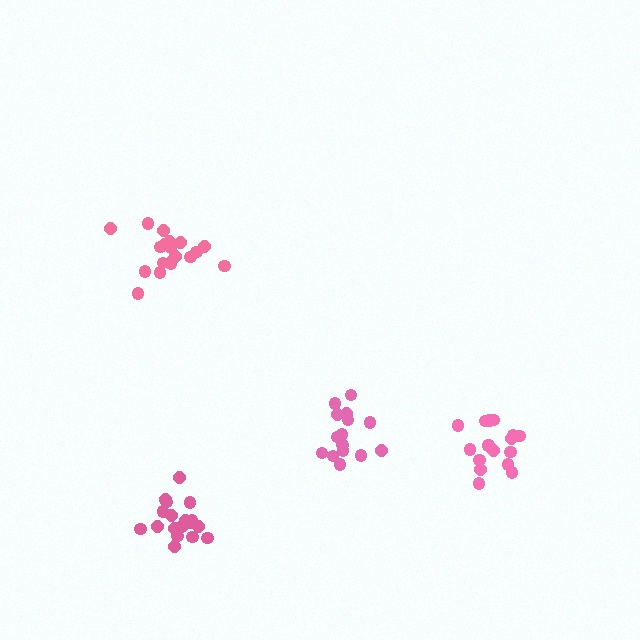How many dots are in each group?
Group 1: 15 dots, Group 2: 19 dots, Group 3: 19 dots, Group 4: 17 dots (70 total).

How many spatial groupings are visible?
There are 4 spatial groupings.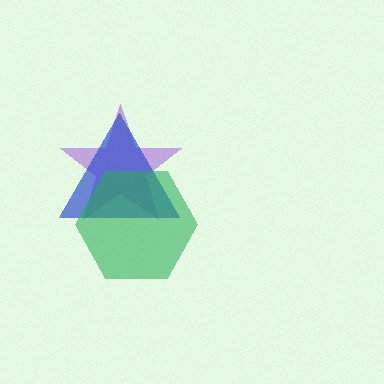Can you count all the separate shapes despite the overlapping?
Yes, there are 3 separate shapes.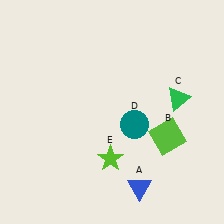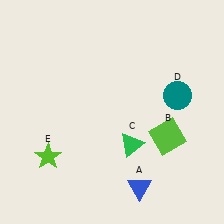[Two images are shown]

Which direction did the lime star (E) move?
The lime star (E) moved left.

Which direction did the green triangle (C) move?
The green triangle (C) moved left.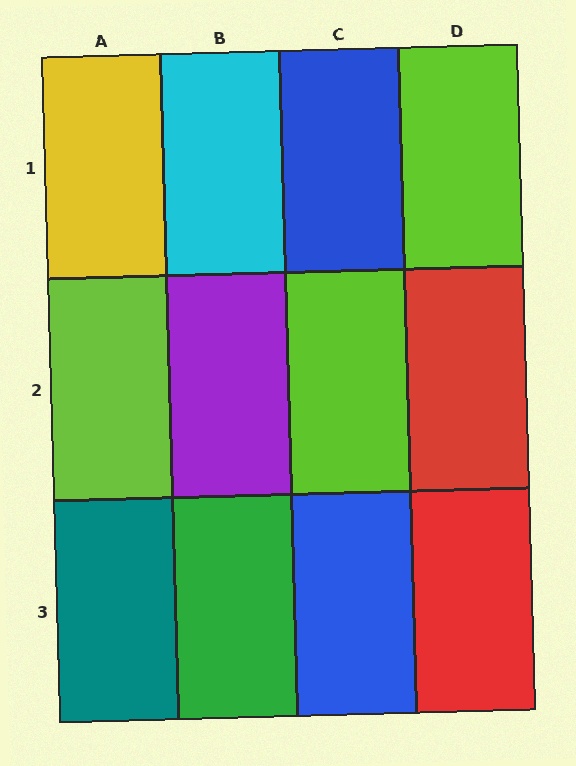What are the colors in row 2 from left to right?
Lime, purple, lime, red.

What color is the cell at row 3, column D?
Red.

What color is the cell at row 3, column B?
Green.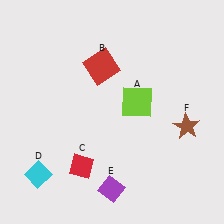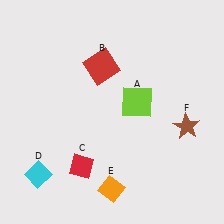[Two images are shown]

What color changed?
The diamond (E) changed from purple in Image 1 to orange in Image 2.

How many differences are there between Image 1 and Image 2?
There is 1 difference between the two images.